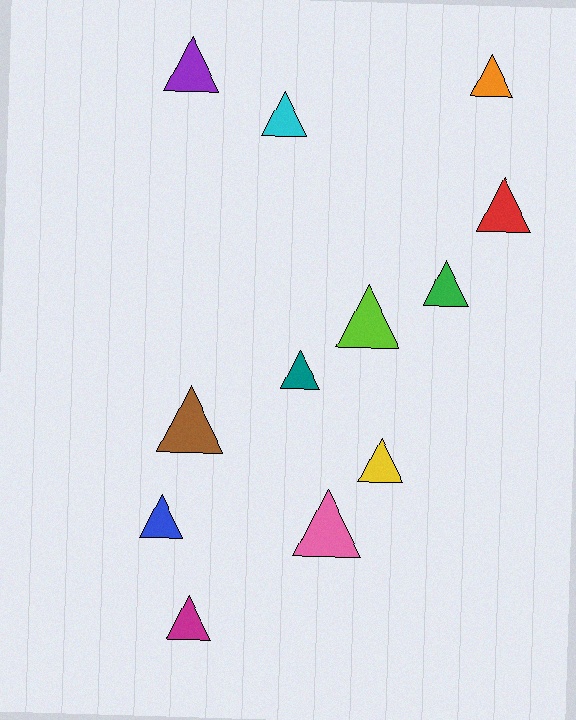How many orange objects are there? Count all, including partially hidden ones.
There is 1 orange object.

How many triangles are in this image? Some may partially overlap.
There are 12 triangles.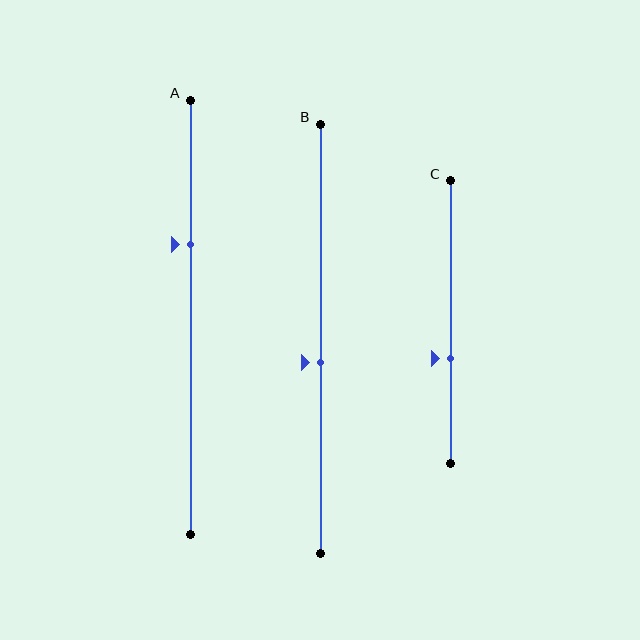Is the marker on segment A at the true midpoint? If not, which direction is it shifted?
No, the marker on segment A is shifted upward by about 17% of the segment length.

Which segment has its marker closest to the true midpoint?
Segment B has its marker closest to the true midpoint.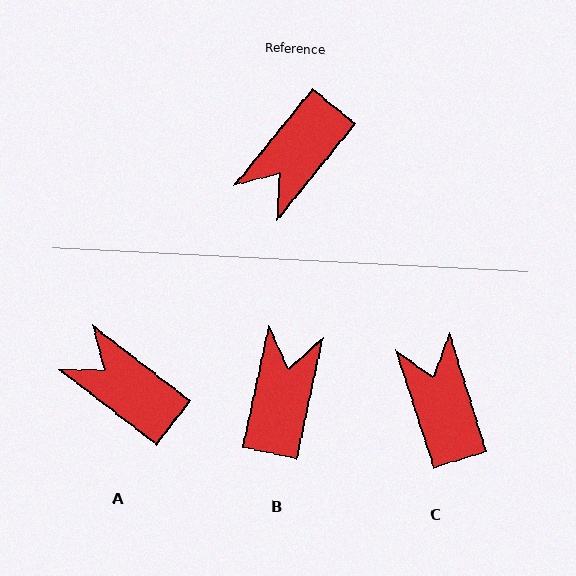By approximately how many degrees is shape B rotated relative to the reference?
Approximately 153 degrees clockwise.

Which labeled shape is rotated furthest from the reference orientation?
B, about 153 degrees away.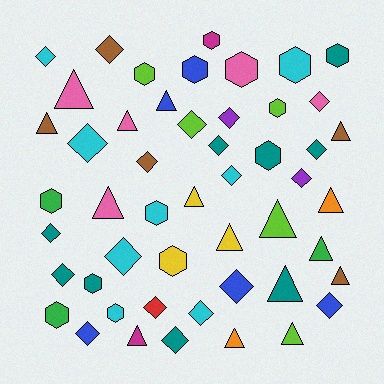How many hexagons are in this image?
There are 14 hexagons.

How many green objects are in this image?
There are 3 green objects.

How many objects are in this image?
There are 50 objects.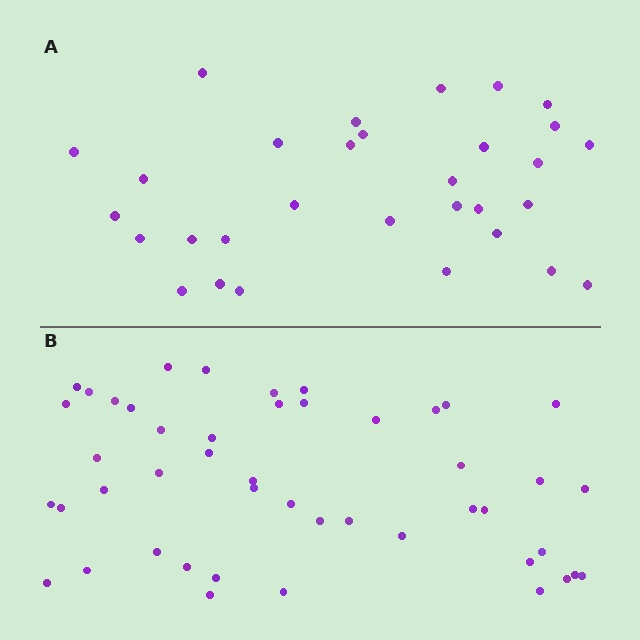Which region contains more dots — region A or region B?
Region B (the bottom region) has more dots.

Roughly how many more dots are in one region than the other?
Region B has approximately 15 more dots than region A.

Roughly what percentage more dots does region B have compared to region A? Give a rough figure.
About 50% more.